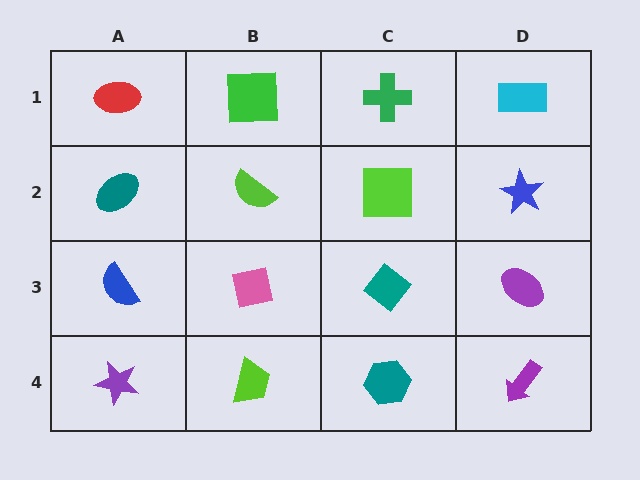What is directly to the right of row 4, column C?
A purple arrow.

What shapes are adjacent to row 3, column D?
A blue star (row 2, column D), a purple arrow (row 4, column D), a teal diamond (row 3, column C).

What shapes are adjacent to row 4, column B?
A pink square (row 3, column B), a purple star (row 4, column A), a teal hexagon (row 4, column C).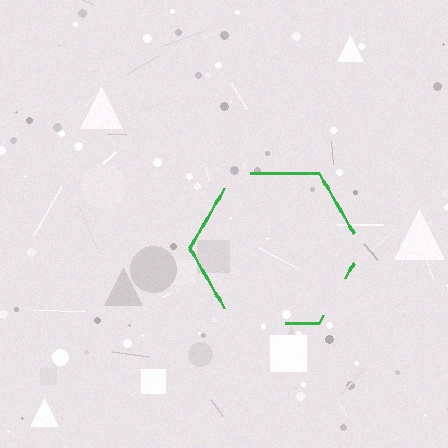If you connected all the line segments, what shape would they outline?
They would outline a hexagon.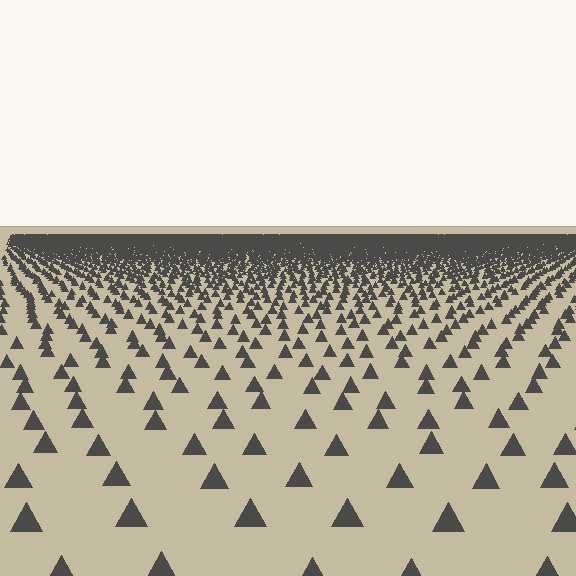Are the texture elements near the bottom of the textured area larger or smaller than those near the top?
Larger. Near the bottom, elements are closer to the viewer and appear at a bigger on-screen size.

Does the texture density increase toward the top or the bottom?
Density increases toward the top.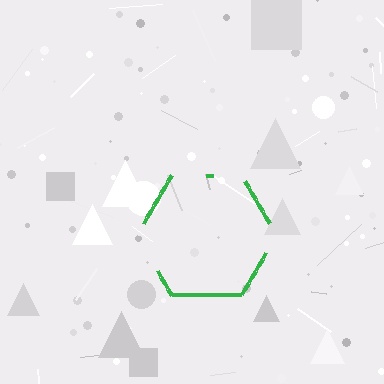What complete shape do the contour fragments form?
The contour fragments form a hexagon.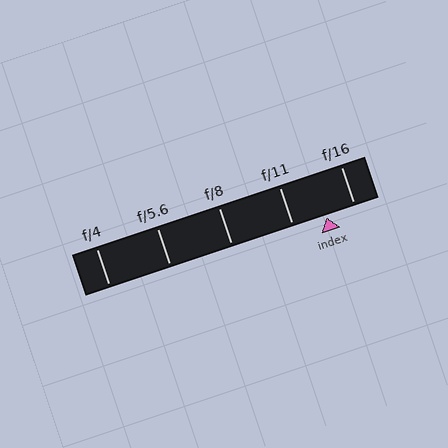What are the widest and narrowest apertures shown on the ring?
The widest aperture shown is f/4 and the narrowest is f/16.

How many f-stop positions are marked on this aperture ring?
There are 5 f-stop positions marked.